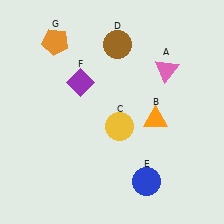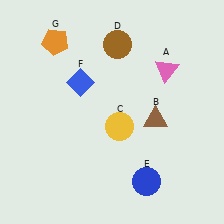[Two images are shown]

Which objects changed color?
B changed from orange to brown. F changed from purple to blue.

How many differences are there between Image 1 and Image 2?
There are 2 differences between the two images.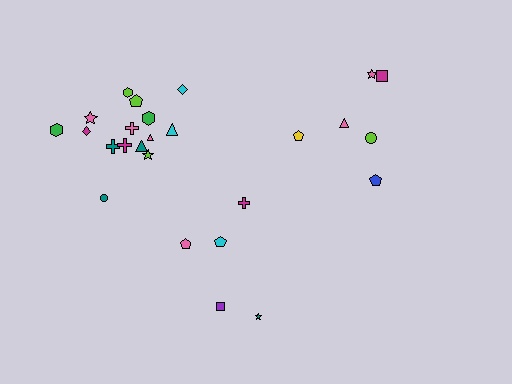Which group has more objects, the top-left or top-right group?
The top-left group.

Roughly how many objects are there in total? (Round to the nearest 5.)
Roughly 25 objects in total.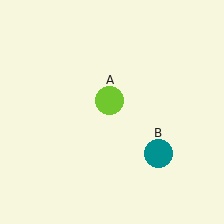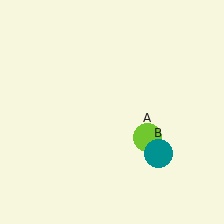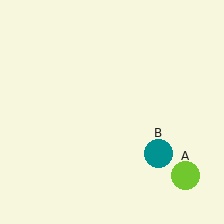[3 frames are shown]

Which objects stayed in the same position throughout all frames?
Teal circle (object B) remained stationary.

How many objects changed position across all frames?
1 object changed position: lime circle (object A).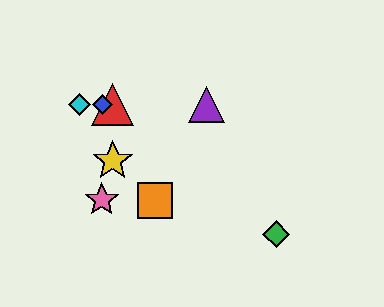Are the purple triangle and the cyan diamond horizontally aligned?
Yes, both are at y≈105.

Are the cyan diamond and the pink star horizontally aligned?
No, the cyan diamond is at y≈105 and the pink star is at y≈200.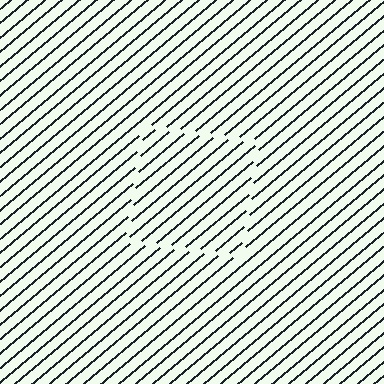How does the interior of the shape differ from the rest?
The interior of the shape contains the same grating, shifted by half a period — the contour is defined by the phase discontinuity where line-ends from the inner and outer gratings abut.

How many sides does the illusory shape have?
4 sides — the line-ends trace a square.